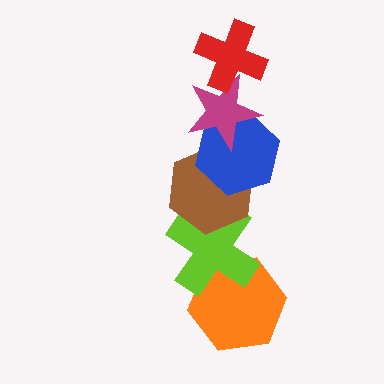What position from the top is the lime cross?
The lime cross is 5th from the top.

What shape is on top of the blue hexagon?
The magenta star is on top of the blue hexagon.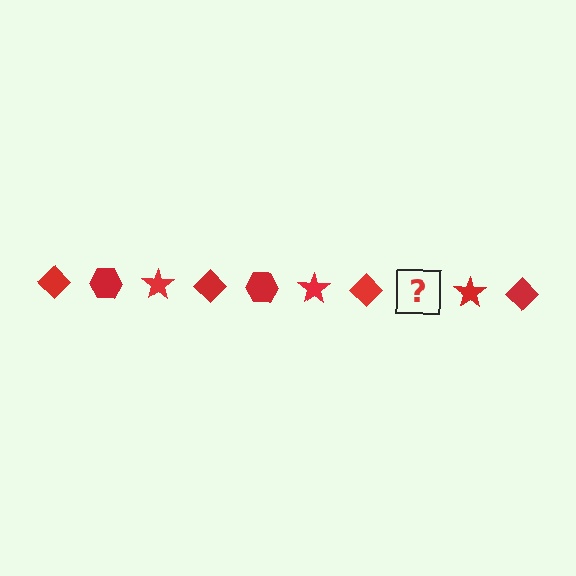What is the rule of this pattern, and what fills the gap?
The rule is that the pattern cycles through diamond, hexagon, star shapes in red. The gap should be filled with a red hexagon.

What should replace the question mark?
The question mark should be replaced with a red hexagon.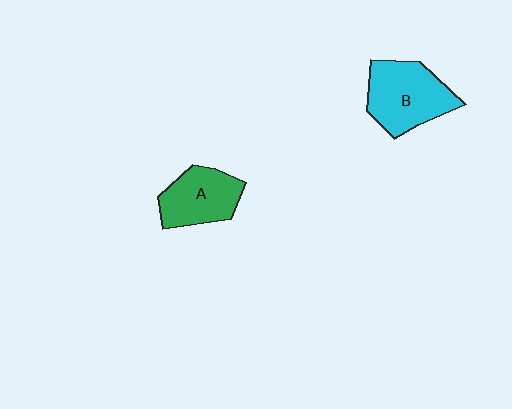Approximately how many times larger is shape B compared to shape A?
Approximately 1.3 times.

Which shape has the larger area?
Shape B (cyan).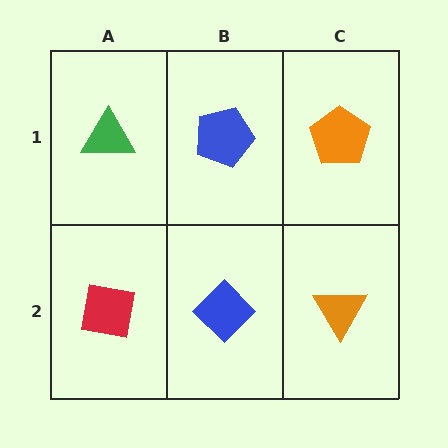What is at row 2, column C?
An orange triangle.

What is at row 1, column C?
An orange pentagon.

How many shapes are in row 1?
3 shapes.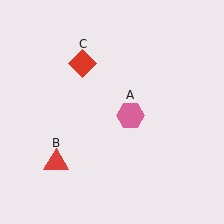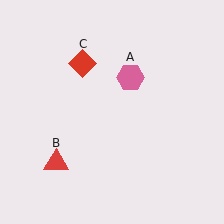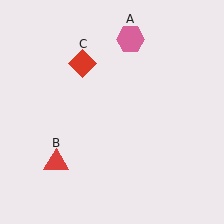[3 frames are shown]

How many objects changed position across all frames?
1 object changed position: pink hexagon (object A).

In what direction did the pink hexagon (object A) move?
The pink hexagon (object A) moved up.